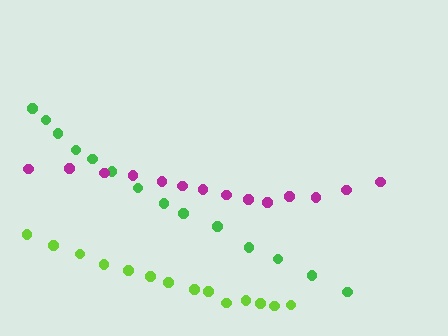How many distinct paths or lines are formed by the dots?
There are 3 distinct paths.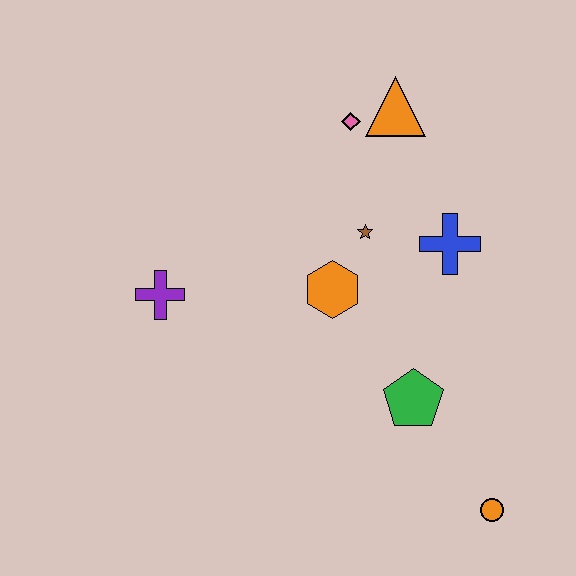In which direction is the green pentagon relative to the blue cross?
The green pentagon is below the blue cross.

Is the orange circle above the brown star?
No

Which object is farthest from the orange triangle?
The orange circle is farthest from the orange triangle.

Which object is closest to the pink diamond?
The orange triangle is closest to the pink diamond.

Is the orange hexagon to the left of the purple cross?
No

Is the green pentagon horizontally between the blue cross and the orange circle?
No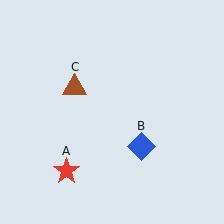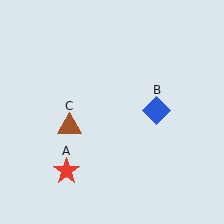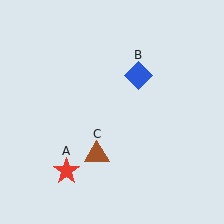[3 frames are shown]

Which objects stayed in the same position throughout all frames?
Red star (object A) remained stationary.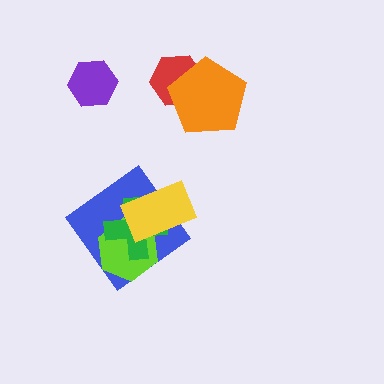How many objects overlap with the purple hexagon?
0 objects overlap with the purple hexagon.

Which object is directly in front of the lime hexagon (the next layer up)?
The green cross is directly in front of the lime hexagon.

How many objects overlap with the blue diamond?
3 objects overlap with the blue diamond.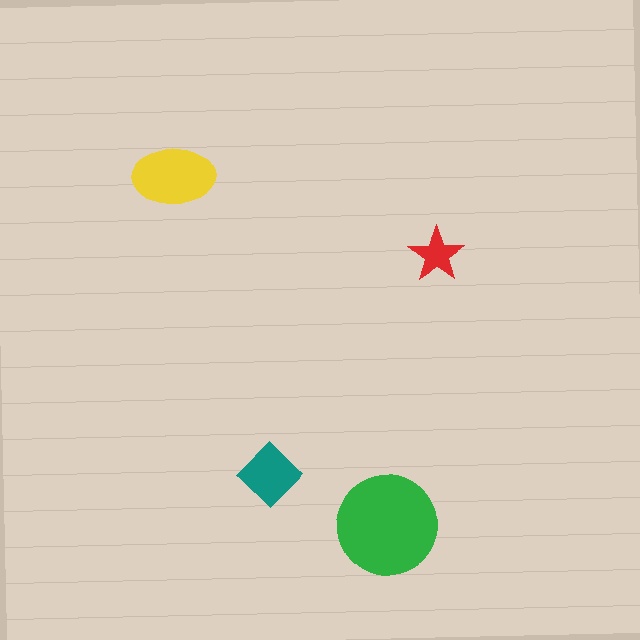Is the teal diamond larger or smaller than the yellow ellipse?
Smaller.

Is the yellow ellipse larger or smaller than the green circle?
Smaller.